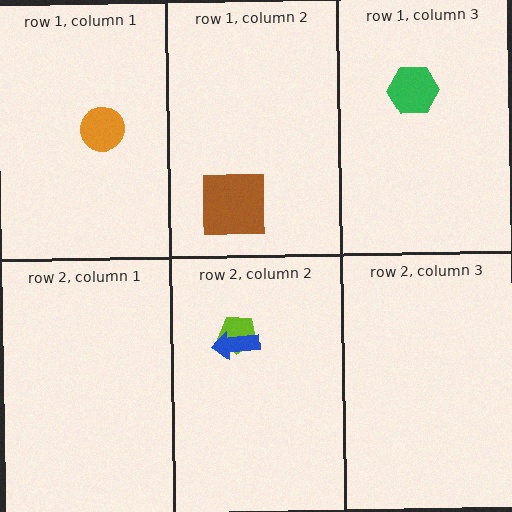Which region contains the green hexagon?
The row 1, column 3 region.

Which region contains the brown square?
The row 1, column 2 region.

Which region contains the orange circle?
The row 1, column 1 region.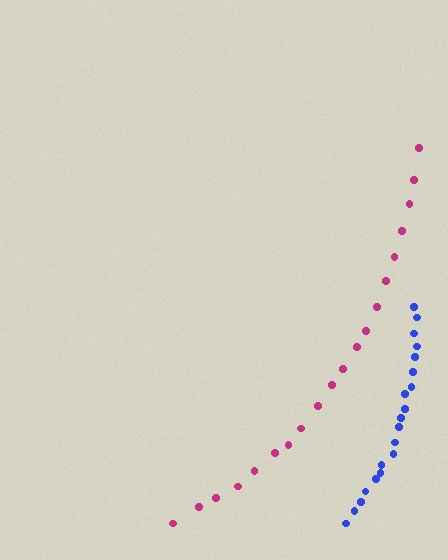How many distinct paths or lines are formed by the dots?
There are 2 distinct paths.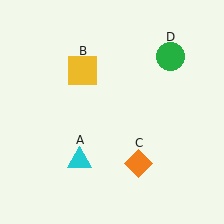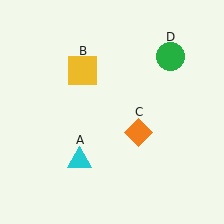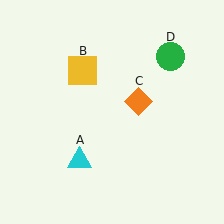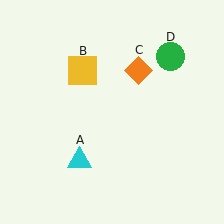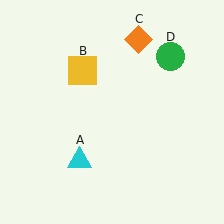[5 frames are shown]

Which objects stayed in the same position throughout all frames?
Cyan triangle (object A) and yellow square (object B) and green circle (object D) remained stationary.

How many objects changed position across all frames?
1 object changed position: orange diamond (object C).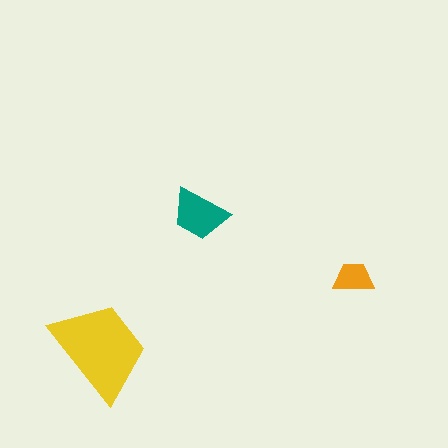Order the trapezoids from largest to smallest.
the yellow one, the teal one, the orange one.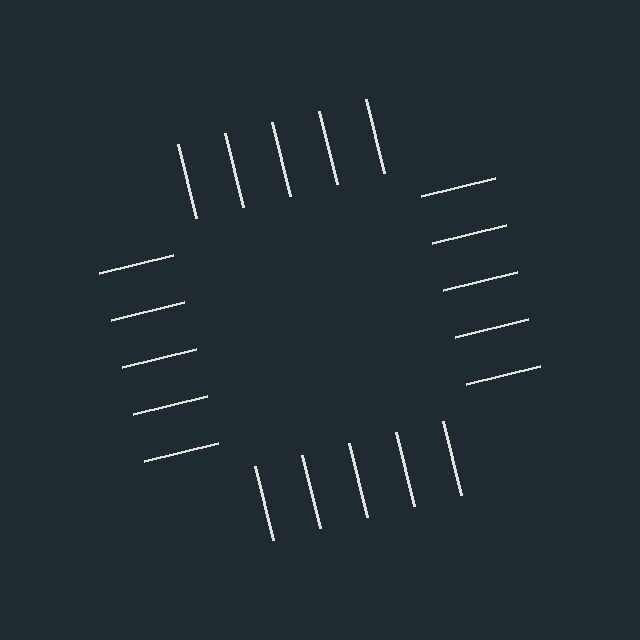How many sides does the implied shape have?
4 sides — the line-ends trace a square.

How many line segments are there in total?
20 — 5 along each of the 4 edges.